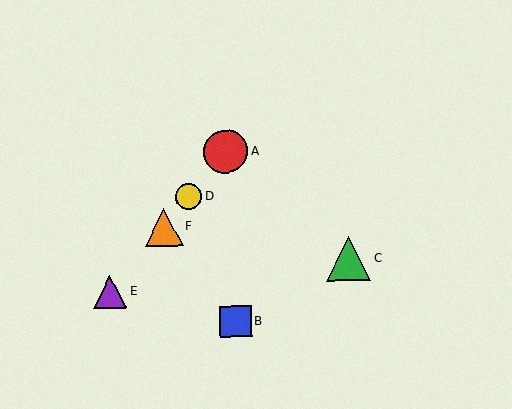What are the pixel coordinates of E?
Object E is at (110, 292).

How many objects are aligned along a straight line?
4 objects (A, D, E, F) are aligned along a straight line.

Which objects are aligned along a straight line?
Objects A, D, E, F are aligned along a straight line.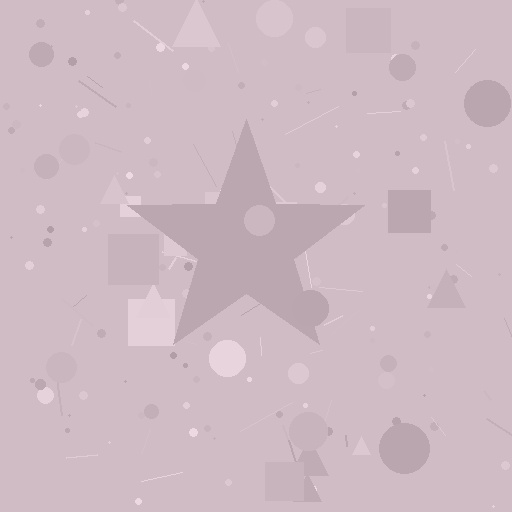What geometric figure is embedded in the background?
A star is embedded in the background.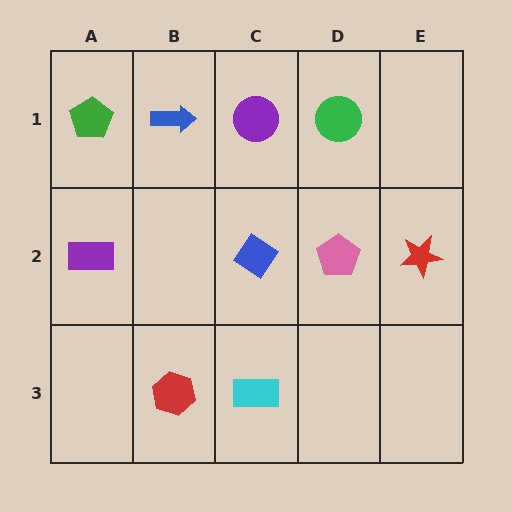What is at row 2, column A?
A purple rectangle.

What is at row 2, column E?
A red star.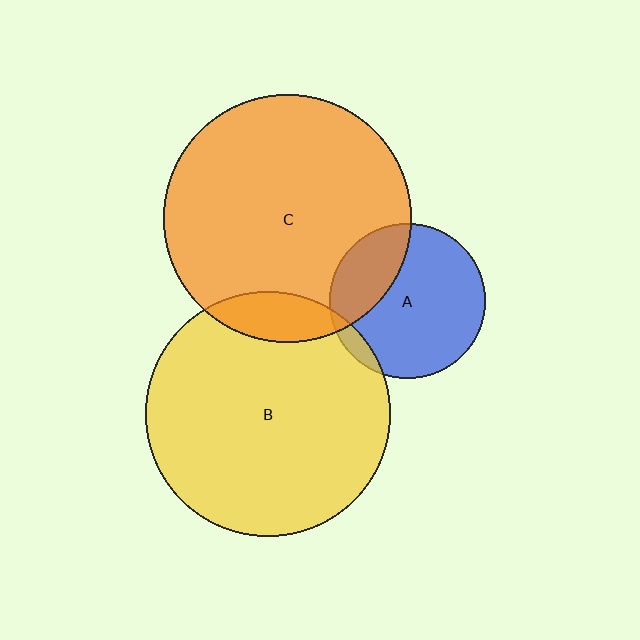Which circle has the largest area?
Circle C (orange).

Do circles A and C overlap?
Yes.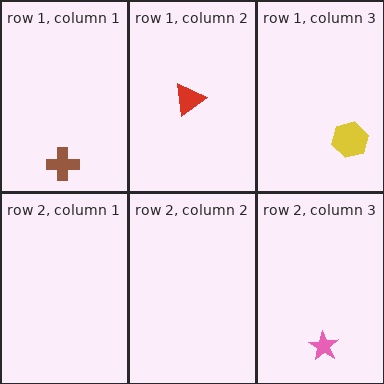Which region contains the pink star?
The row 2, column 3 region.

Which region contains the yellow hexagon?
The row 1, column 3 region.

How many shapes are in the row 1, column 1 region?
1.